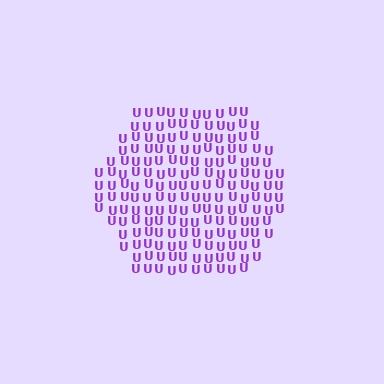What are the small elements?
The small elements are letter U's.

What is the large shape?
The large shape is a hexagon.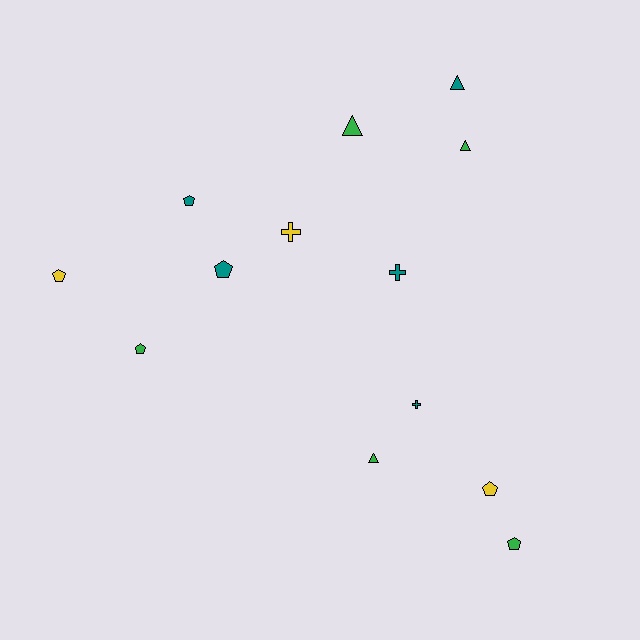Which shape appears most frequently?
Pentagon, with 6 objects.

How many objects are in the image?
There are 13 objects.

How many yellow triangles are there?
There are no yellow triangles.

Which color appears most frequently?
Green, with 5 objects.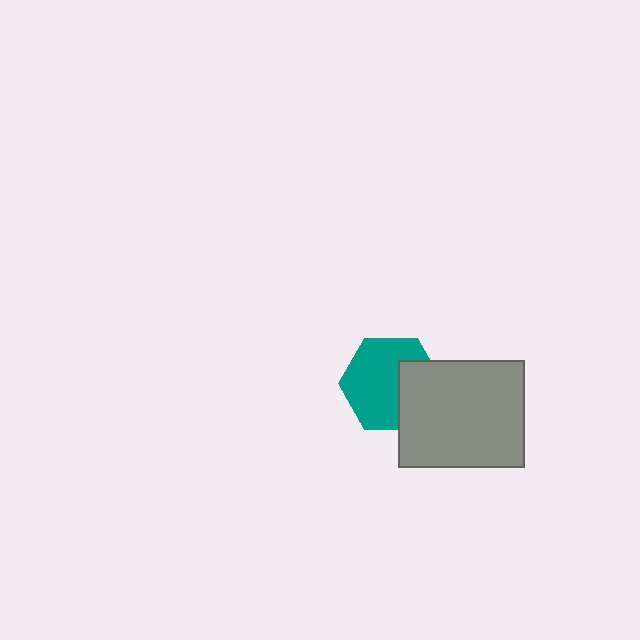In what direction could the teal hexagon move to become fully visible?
The teal hexagon could move left. That would shift it out from behind the gray rectangle entirely.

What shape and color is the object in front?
The object in front is a gray rectangle.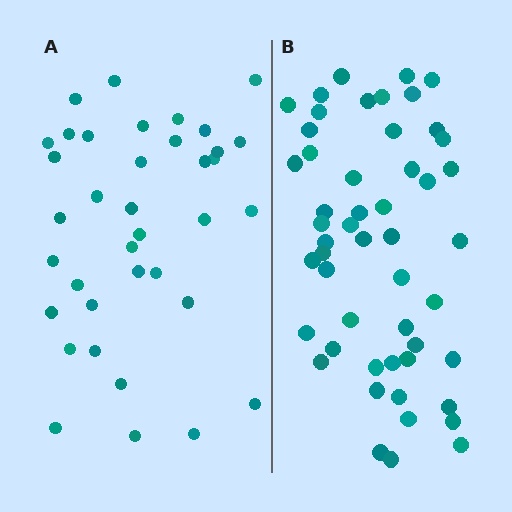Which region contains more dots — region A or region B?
Region B (the right region) has more dots.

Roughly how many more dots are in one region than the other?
Region B has approximately 15 more dots than region A.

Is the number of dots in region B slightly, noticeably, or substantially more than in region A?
Region B has noticeably more, but not dramatically so. The ratio is roughly 1.4 to 1.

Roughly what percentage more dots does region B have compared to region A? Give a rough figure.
About 40% more.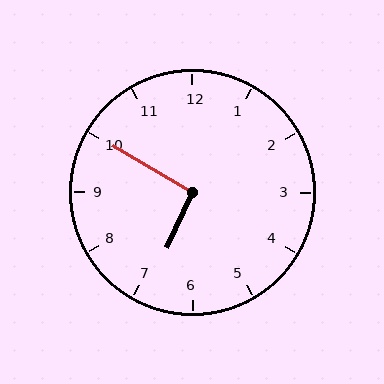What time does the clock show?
6:50.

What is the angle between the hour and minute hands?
Approximately 95 degrees.